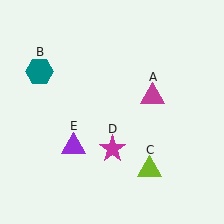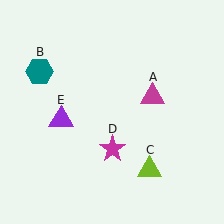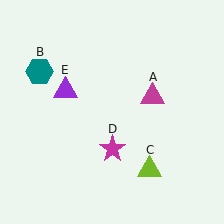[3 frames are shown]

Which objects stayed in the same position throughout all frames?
Magenta triangle (object A) and teal hexagon (object B) and lime triangle (object C) and magenta star (object D) remained stationary.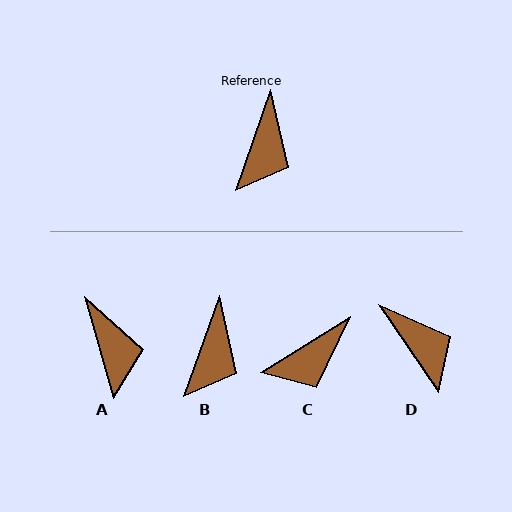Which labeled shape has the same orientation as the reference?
B.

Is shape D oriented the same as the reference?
No, it is off by about 54 degrees.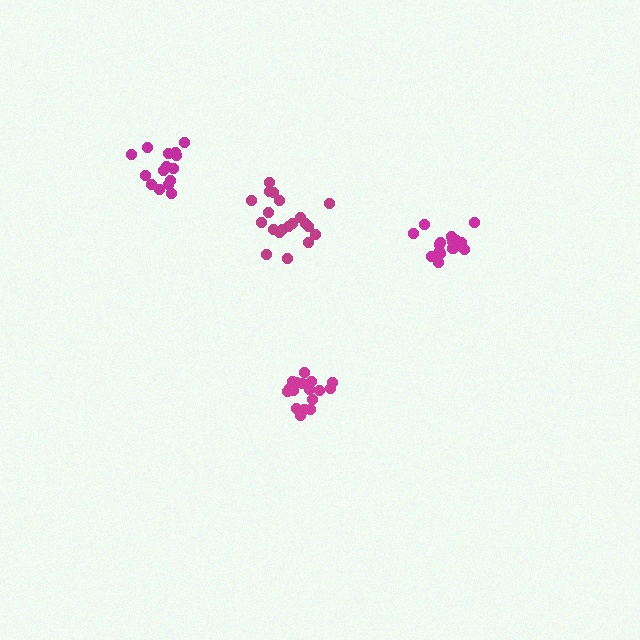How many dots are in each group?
Group 1: 16 dots, Group 2: 15 dots, Group 3: 20 dots, Group 4: 17 dots (68 total).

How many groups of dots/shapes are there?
There are 4 groups.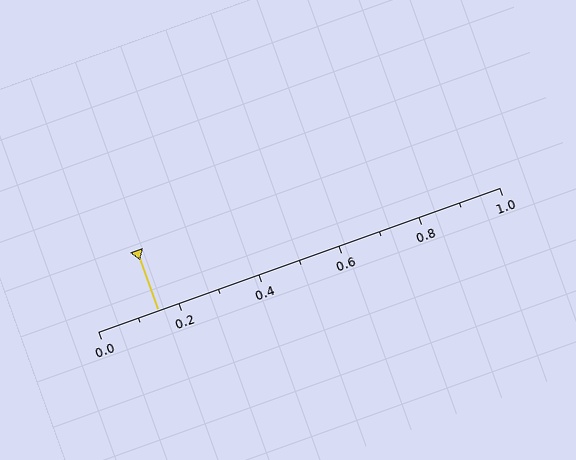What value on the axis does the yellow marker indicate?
The marker indicates approximately 0.15.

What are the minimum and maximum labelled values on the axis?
The axis runs from 0.0 to 1.0.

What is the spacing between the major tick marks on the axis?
The major ticks are spaced 0.2 apart.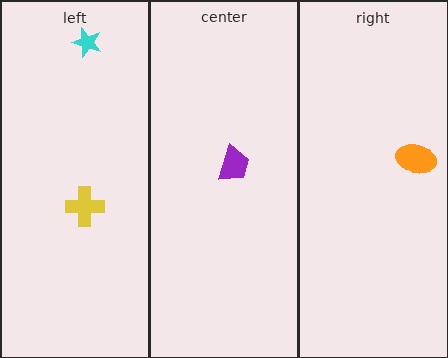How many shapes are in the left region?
2.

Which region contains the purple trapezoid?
The center region.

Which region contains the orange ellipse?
The right region.